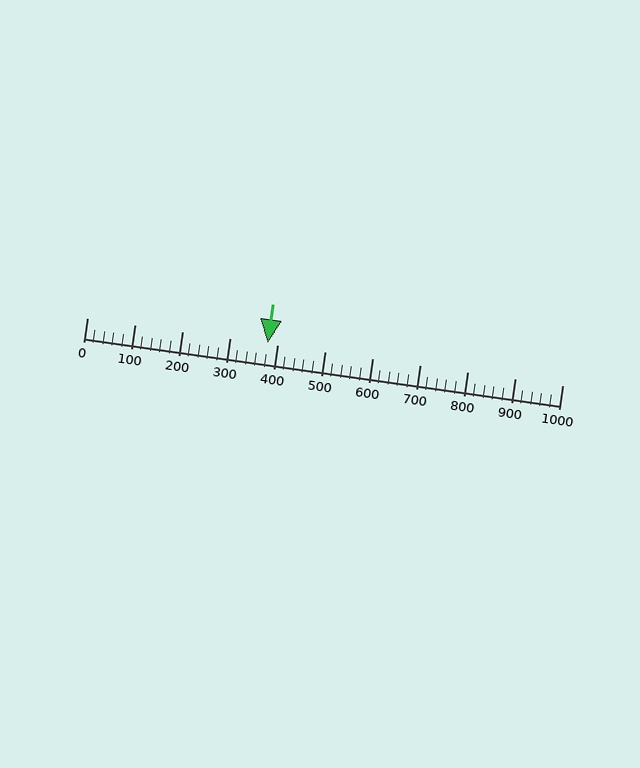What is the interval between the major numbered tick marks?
The major tick marks are spaced 100 units apart.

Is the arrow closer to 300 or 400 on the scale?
The arrow is closer to 400.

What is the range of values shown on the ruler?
The ruler shows values from 0 to 1000.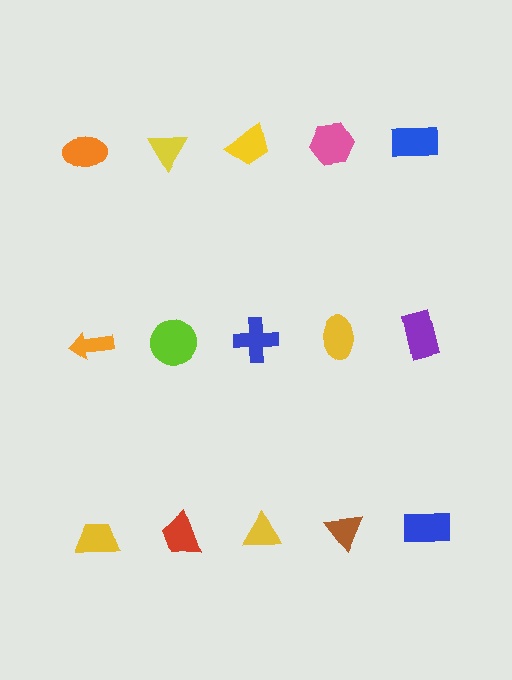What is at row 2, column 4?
A yellow ellipse.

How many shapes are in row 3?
5 shapes.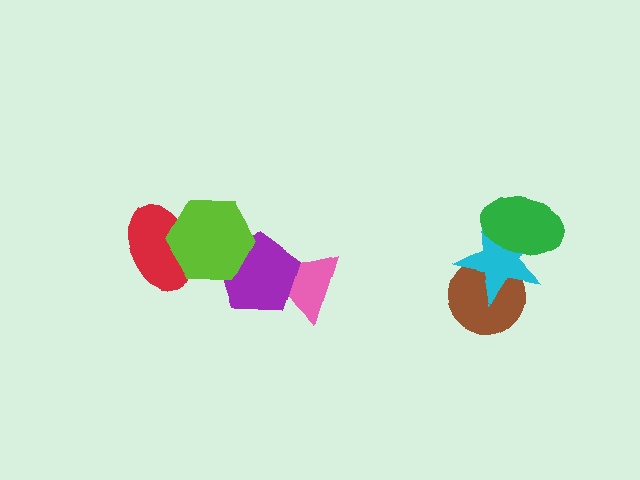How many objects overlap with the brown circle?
1 object overlaps with the brown circle.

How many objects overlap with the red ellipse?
1 object overlaps with the red ellipse.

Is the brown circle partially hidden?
Yes, it is partially covered by another shape.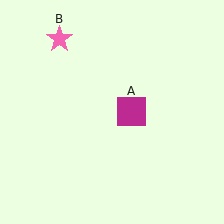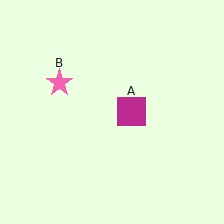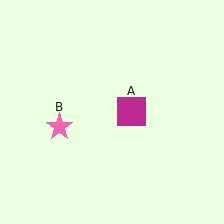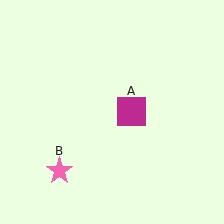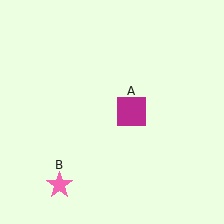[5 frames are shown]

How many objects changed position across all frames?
1 object changed position: pink star (object B).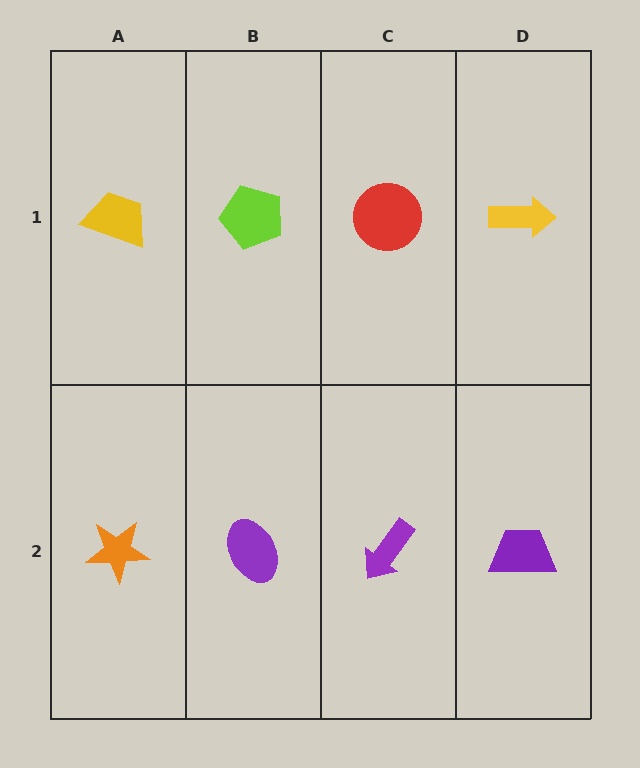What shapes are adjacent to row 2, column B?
A lime pentagon (row 1, column B), an orange star (row 2, column A), a purple arrow (row 2, column C).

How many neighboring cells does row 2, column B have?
3.